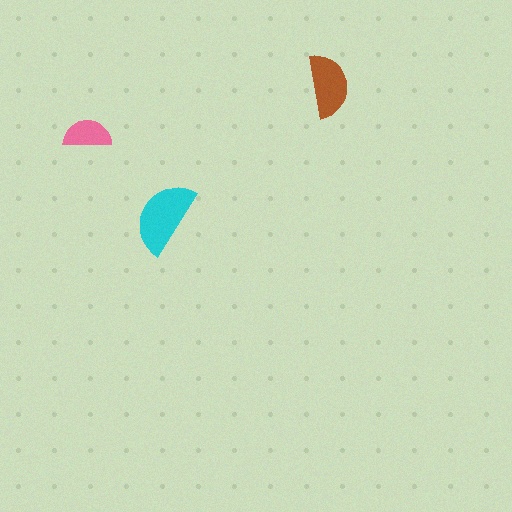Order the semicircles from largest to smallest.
the cyan one, the brown one, the pink one.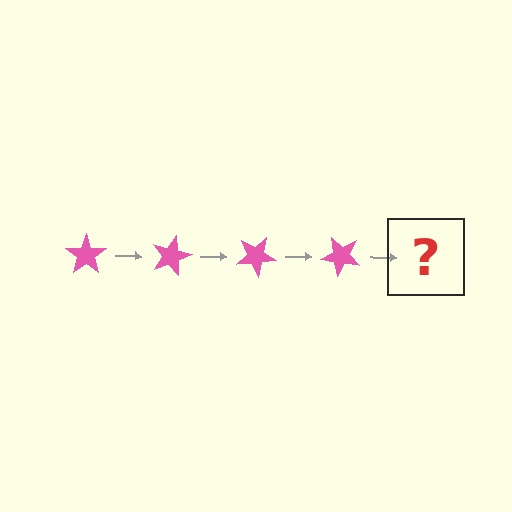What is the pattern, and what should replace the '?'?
The pattern is that the star rotates 15 degrees each step. The '?' should be a pink star rotated 60 degrees.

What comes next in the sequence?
The next element should be a pink star rotated 60 degrees.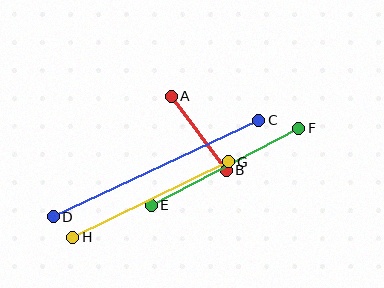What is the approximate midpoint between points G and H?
The midpoint is at approximately (151, 200) pixels.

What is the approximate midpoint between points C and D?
The midpoint is at approximately (156, 169) pixels.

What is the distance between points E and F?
The distance is approximately 166 pixels.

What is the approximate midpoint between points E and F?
The midpoint is at approximately (225, 167) pixels.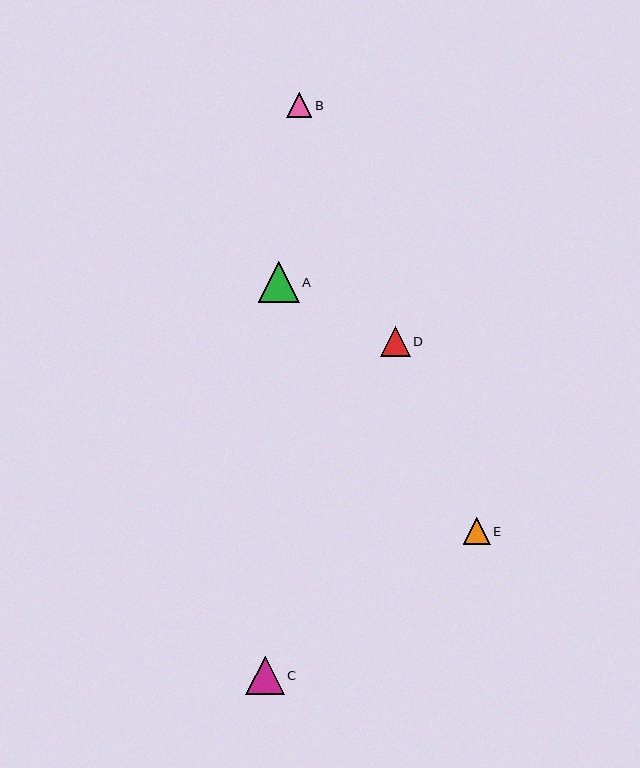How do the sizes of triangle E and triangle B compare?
Triangle E and triangle B are approximately the same size.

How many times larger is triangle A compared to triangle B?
Triangle A is approximately 1.6 times the size of triangle B.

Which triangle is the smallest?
Triangle B is the smallest with a size of approximately 25 pixels.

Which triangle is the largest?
Triangle A is the largest with a size of approximately 41 pixels.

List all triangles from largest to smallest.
From largest to smallest: A, C, D, E, B.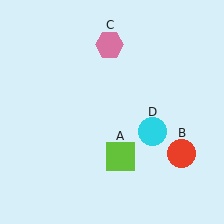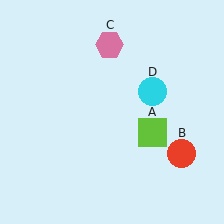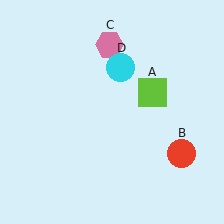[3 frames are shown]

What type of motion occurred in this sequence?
The lime square (object A), cyan circle (object D) rotated counterclockwise around the center of the scene.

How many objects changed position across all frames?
2 objects changed position: lime square (object A), cyan circle (object D).